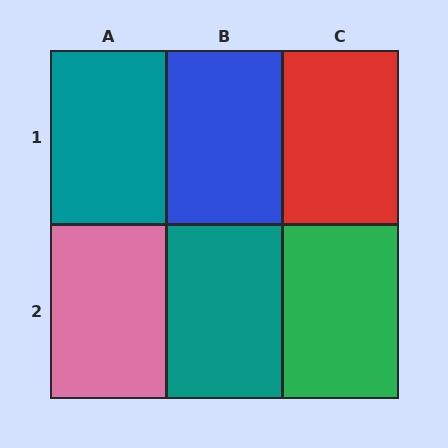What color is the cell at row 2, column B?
Teal.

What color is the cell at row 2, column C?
Green.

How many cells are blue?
1 cell is blue.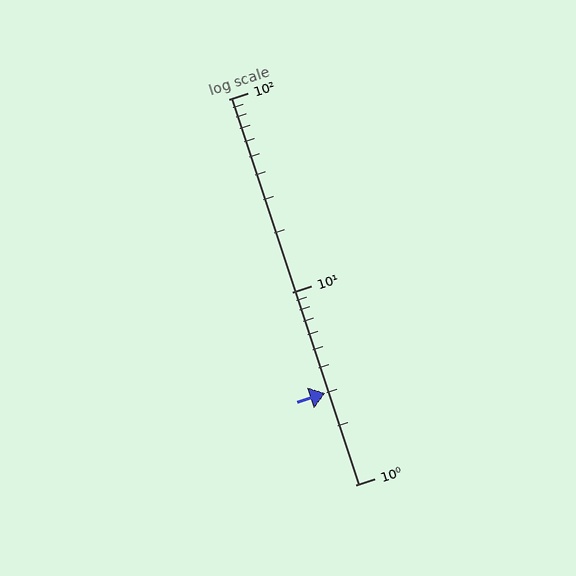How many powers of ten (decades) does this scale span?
The scale spans 2 decades, from 1 to 100.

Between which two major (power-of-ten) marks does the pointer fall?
The pointer is between 1 and 10.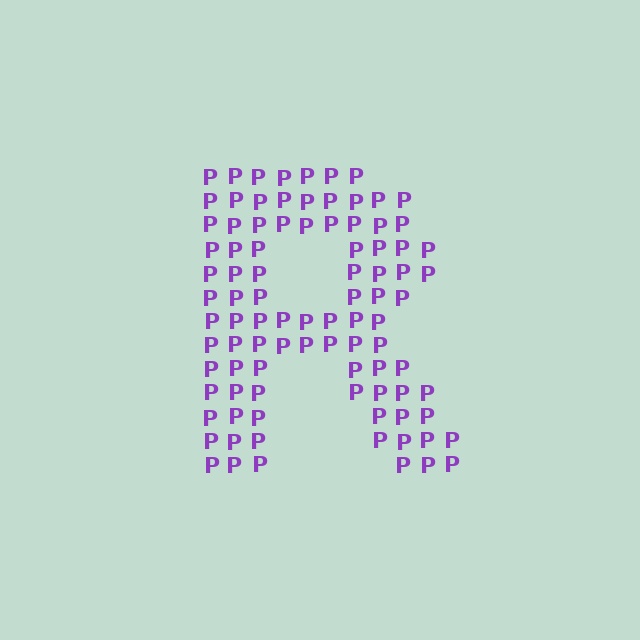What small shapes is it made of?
It is made of small letter P's.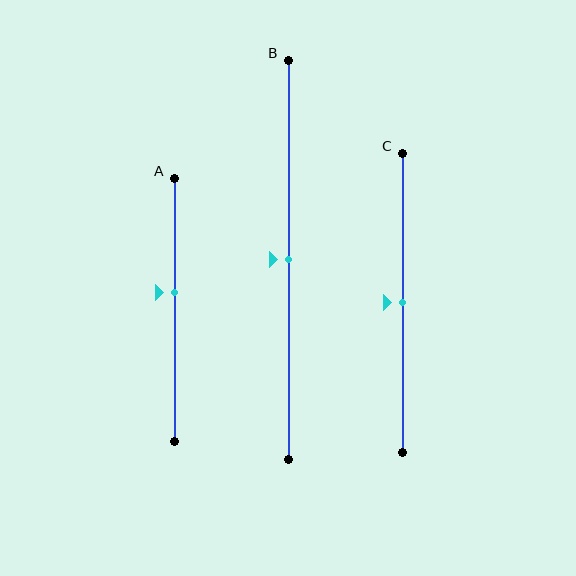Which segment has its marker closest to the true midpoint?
Segment B has its marker closest to the true midpoint.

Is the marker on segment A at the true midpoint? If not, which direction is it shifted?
No, the marker on segment A is shifted upward by about 7% of the segment length.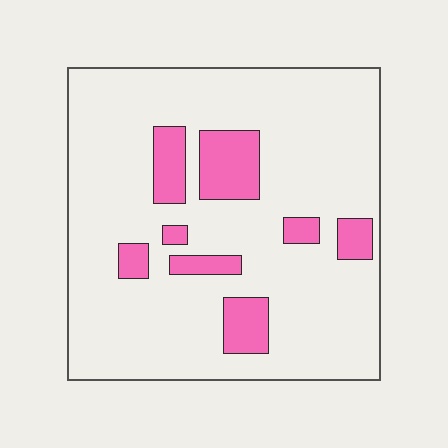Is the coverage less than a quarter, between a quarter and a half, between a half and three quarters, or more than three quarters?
Less than a quarter.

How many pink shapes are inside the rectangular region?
8.